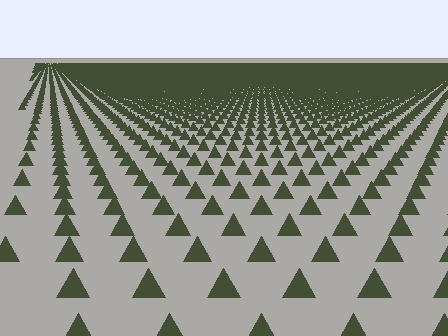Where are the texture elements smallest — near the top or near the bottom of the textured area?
Near the top.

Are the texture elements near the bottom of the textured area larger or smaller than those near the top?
Larger. Near the bottom, elements are closer to the viewer and appear at a bigger on-screen size.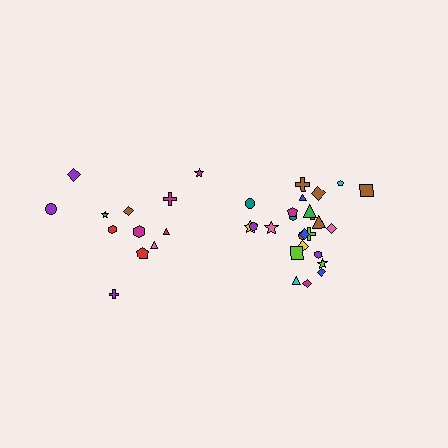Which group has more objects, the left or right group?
The right group.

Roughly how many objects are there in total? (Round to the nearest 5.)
Roughly 35 objects in total.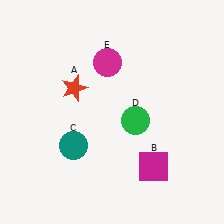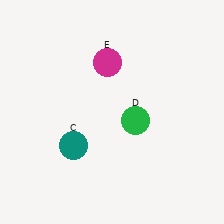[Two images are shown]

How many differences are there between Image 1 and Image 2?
There are 2 differences between the two images.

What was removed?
The red star (A), the magenta square (B) were removed in Image 2.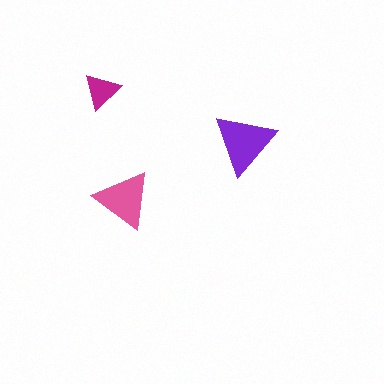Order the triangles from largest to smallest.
the purple one, the pink one, the magenta one.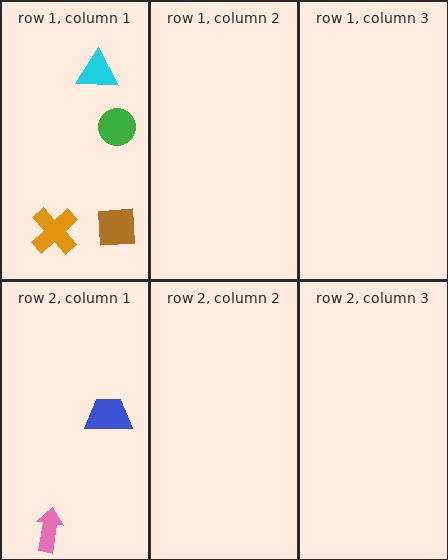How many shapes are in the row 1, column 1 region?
4.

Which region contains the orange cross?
The row 1, column 1 region.